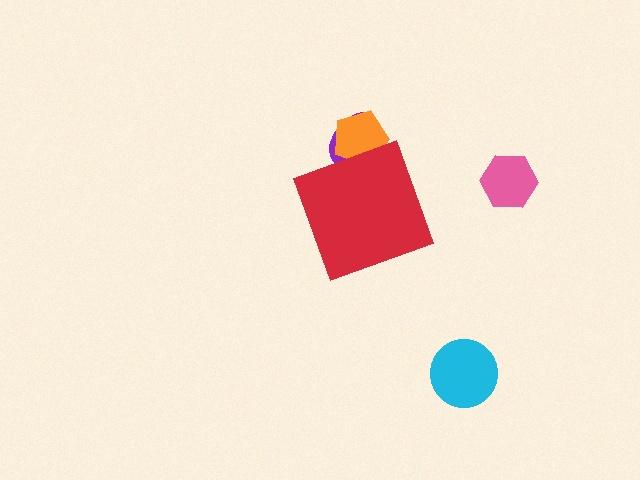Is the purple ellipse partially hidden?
Yes, the purple ellipse is partially hidden behind the red diamond.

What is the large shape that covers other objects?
A red diamond.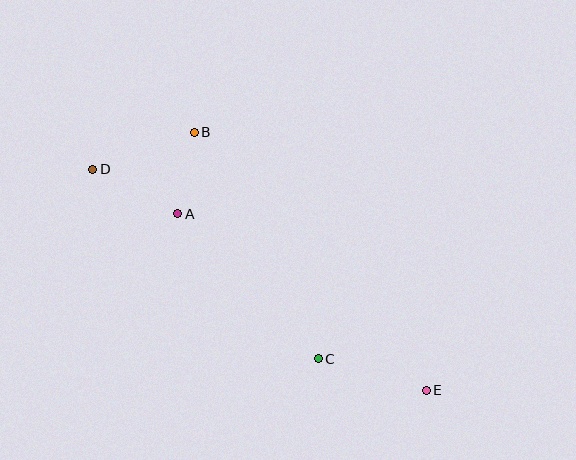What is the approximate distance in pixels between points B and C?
The distance between B and C is approximately 258 pixels.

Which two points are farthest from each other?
Points D and E are farthest from each other.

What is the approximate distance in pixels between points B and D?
The distance between B and D is approximately 107 pixels.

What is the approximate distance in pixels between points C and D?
The distance between C and D is approximately 294 pixels.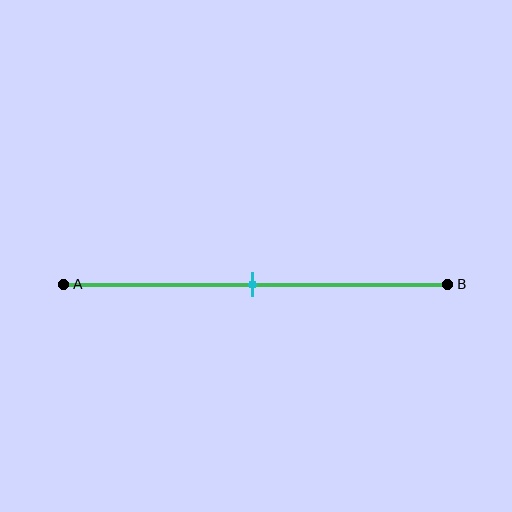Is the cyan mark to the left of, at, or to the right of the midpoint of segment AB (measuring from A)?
The cyan mark is approximately at the midpoint of segment AB.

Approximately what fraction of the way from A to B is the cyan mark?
The cyan mark is approximately 50% of the way from A to B.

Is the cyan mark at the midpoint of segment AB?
Yes, the mark is approximately at the midpoint.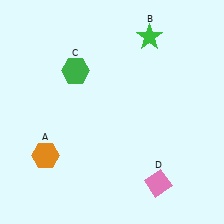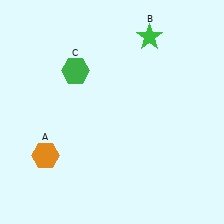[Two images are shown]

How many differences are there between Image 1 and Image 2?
There is 1 difference between the two images.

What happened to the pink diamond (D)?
The pink diamond (D) was removed in Image 2. It was in the bottom-right area of Image 1.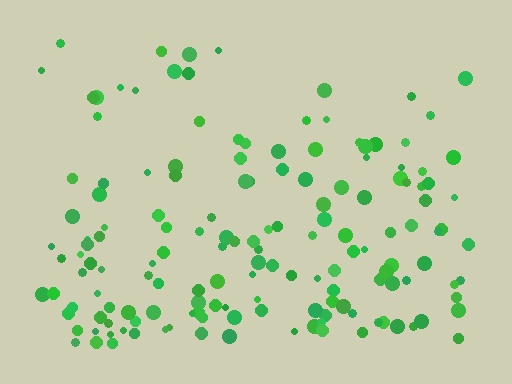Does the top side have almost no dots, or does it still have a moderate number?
Still a moderate number, just noticeably fewer than the bottom.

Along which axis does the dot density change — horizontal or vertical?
Vertical.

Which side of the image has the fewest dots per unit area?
The top.